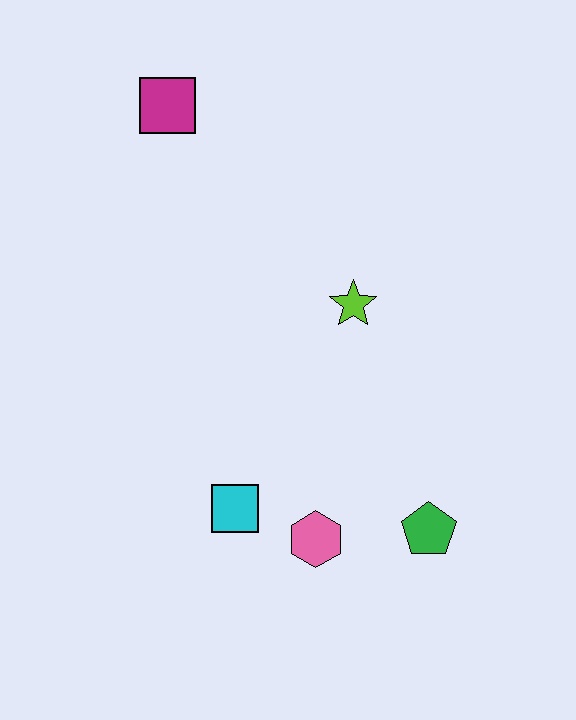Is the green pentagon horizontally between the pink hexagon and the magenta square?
No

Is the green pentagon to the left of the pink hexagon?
No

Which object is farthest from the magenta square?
The green pentagon is farthest from the magenta square.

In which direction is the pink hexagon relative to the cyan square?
The pink hexagon is to the right of the cyan square.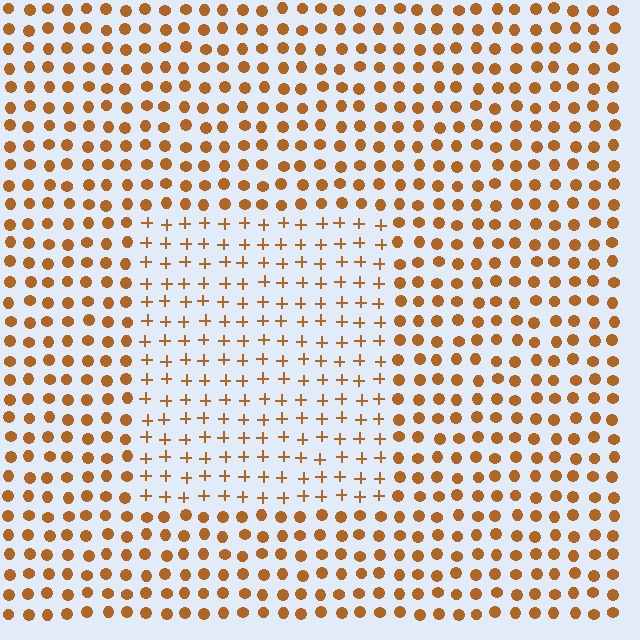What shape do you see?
I see a rectangle.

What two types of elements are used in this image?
The image uses plus signs inside the rectangle region and circles outside it.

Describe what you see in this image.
The image is filled with small brown elements arranged in a uniform grid. A rectangle-shaped region contains plus signs, while the surrounding area contains circles. The boundary is defined purely by the change in element shape.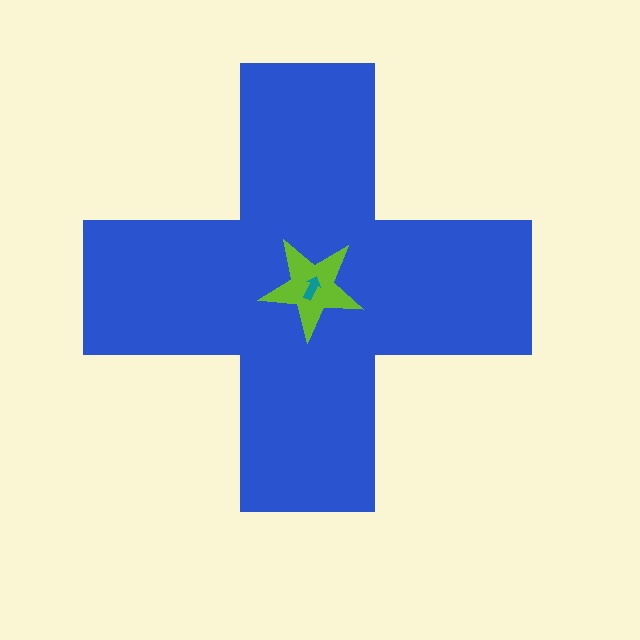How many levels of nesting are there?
3.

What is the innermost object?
The teal arrow.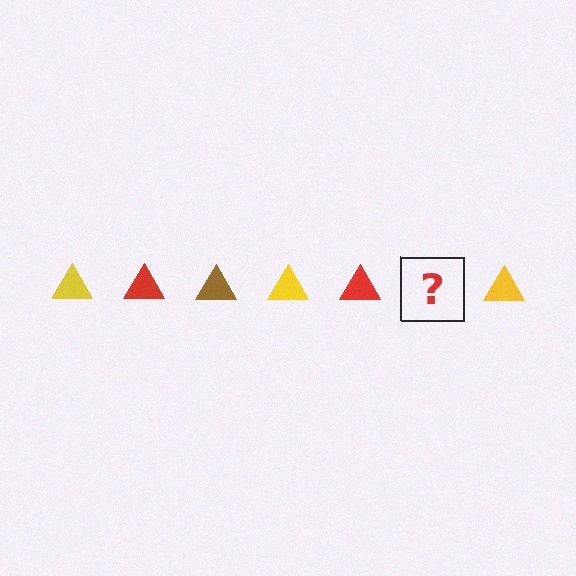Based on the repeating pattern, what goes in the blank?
The blank should be a brown triangle.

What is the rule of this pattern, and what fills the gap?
The rule is that the pattern cycles through yellow, red, brown triangles. The gap should be filled with a brown triangle.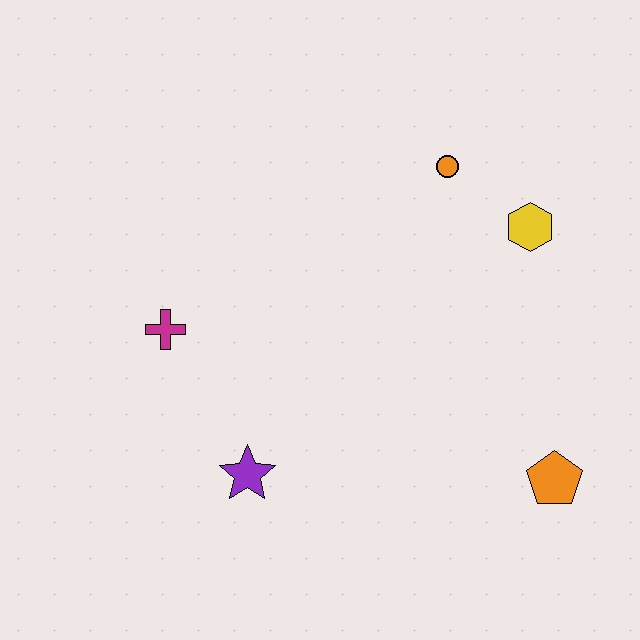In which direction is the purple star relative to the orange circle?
The purple star is below the orange circle.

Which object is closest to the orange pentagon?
The yellow hexagon is closest to the orange pentagon.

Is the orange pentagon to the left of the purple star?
No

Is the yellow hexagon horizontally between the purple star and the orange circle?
No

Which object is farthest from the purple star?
The yellow hexagon is farthest from the purple star.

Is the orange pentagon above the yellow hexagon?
No